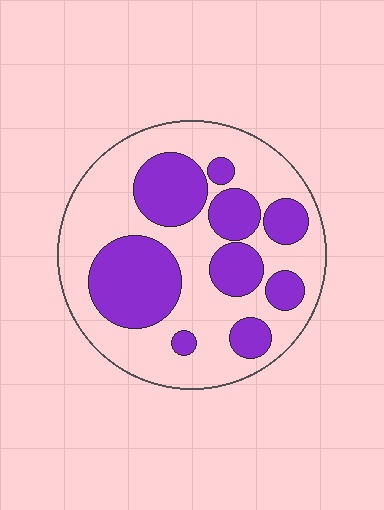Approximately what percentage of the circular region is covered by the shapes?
Approximately 35%.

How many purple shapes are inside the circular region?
9.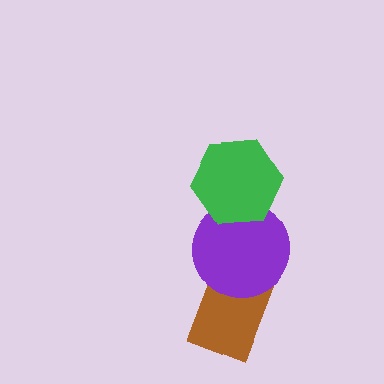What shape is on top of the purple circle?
The green hexagon is on top of the purple circle.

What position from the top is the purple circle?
The purple circle is 2nd from the top.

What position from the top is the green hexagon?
The green hexagon is 1st from the top.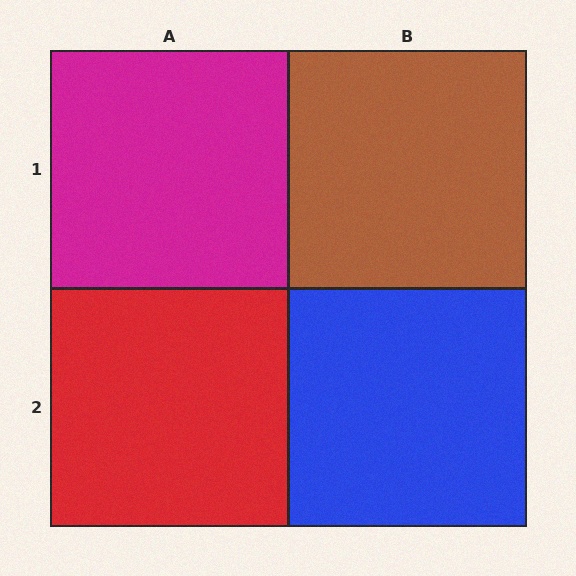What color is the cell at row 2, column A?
Red.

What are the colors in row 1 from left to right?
Magenta, brown.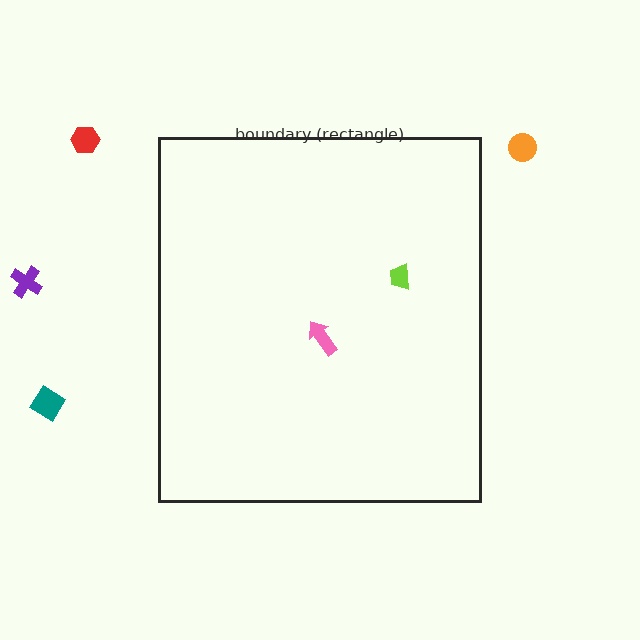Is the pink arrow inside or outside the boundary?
Inside.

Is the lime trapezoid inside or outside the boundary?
Inside.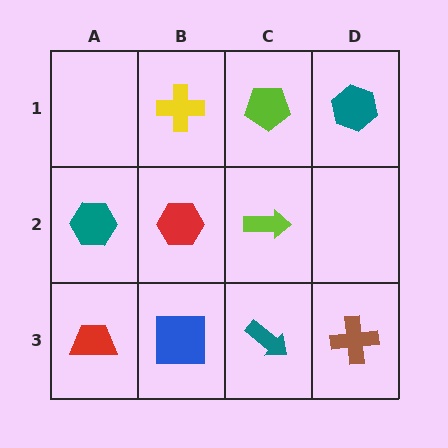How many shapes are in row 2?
3 shapes.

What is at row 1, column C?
A lime pentagon.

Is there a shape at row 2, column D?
No, that cell is empty.